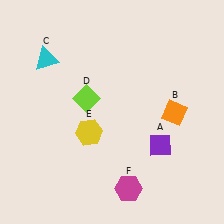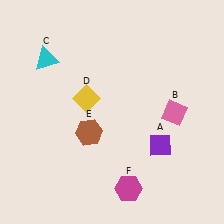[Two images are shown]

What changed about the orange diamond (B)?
In Image 1, B is orange. In Image 2, it changed to pink.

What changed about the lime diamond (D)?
In Image 1, D is lime. In Image 2, it changed to yellow.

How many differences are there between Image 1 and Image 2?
There are 3 differences between the two images.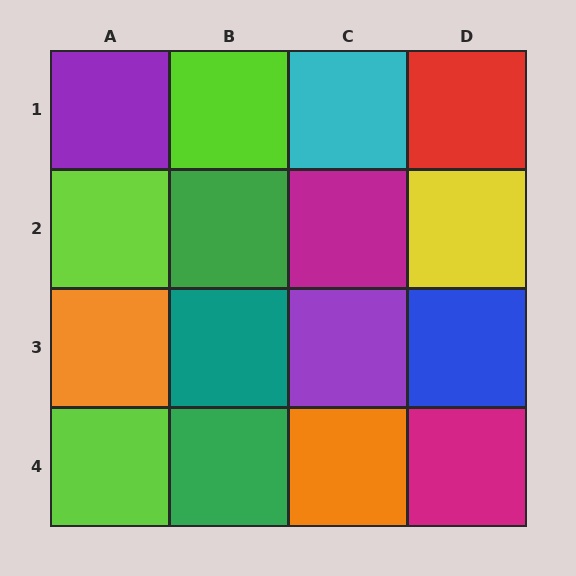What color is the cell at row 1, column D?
Red.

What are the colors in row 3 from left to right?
Orange, teal, purple, blue.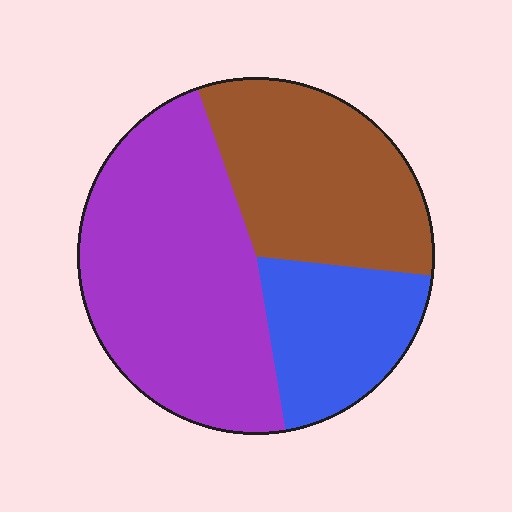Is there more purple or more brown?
Purple.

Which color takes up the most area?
Purple, at roughly 45%.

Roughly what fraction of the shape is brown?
Brown covers roughly 30% of the shape.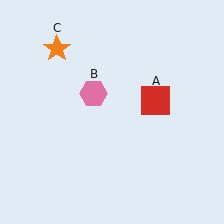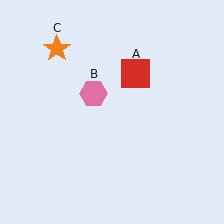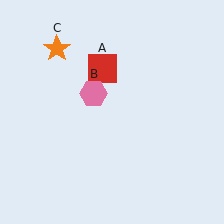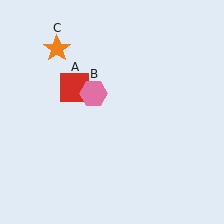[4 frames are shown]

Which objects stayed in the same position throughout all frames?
Pink hexagon (object B) and orange star (object C) remained stationary.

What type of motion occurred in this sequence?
The red square (object A) rotated counterclockwise around the center of the scene.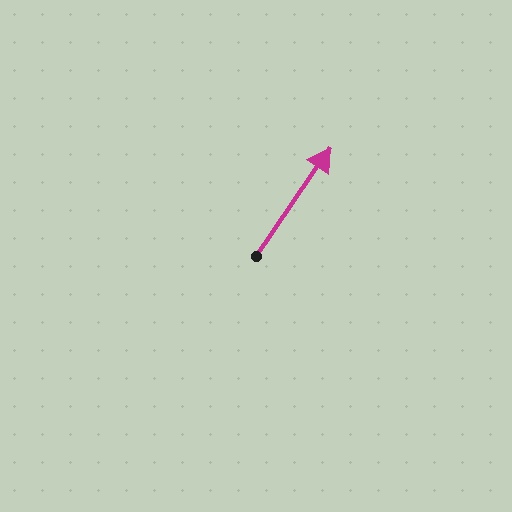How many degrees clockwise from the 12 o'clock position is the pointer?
Approximately 35 degrees.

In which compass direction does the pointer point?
Northeast.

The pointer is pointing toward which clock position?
Roughly 1 o'clock.